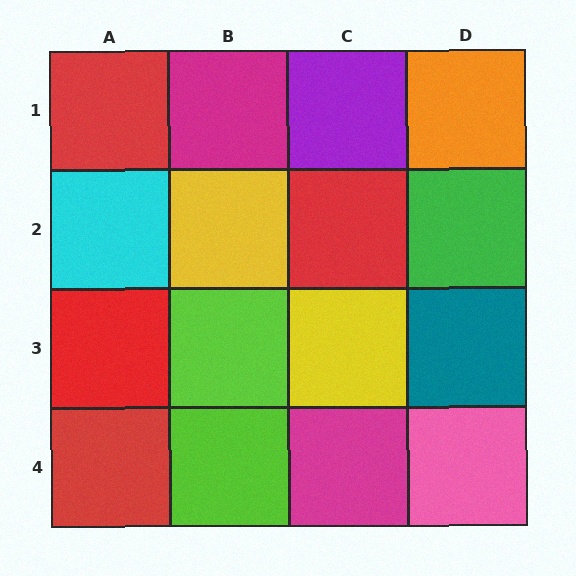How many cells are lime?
2 cells are lime.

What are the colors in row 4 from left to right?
Red, lime, magenta, pink.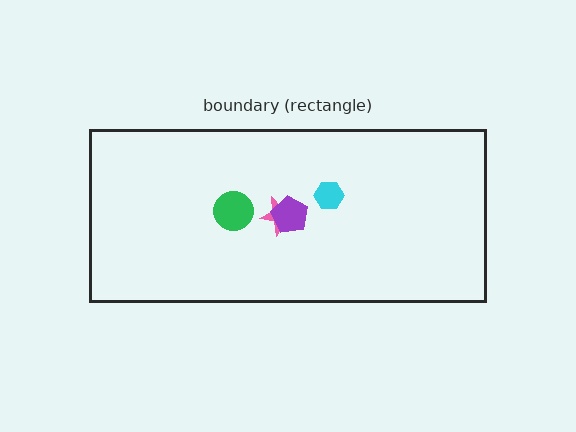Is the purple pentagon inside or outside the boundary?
Inside.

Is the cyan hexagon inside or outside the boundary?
Inside.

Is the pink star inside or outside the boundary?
Inside.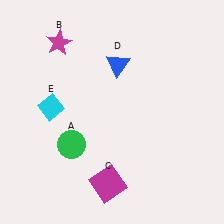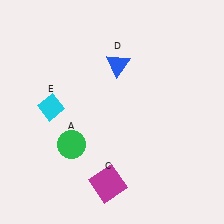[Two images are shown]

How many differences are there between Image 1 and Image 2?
There is 1 difference between the two images.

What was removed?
The magenta star (B) was removed in Image 2.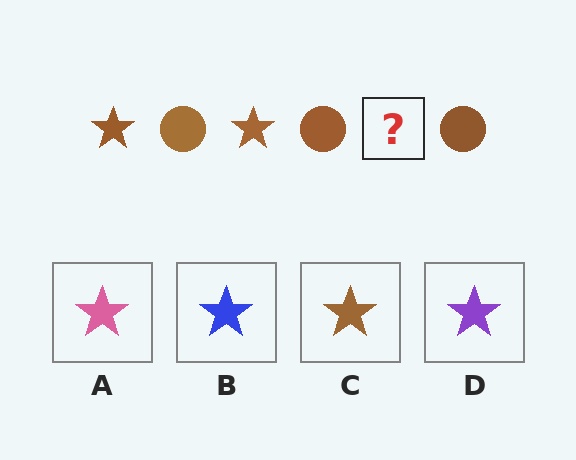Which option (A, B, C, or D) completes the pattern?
C.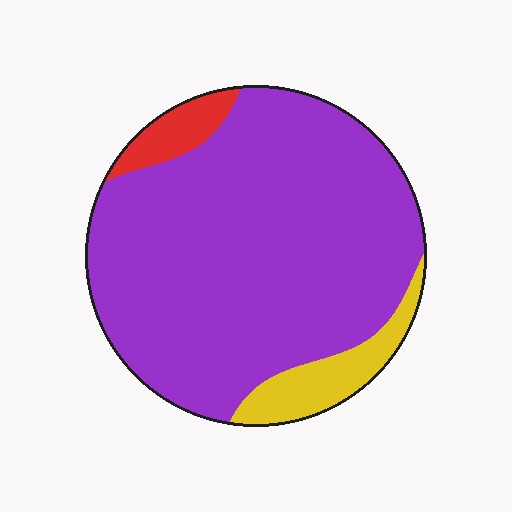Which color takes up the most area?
Purple, at roughly 85%.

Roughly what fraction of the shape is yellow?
Yellow takes up about one tenth (1/10) of the shape.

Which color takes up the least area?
Red, at roughly 5%.